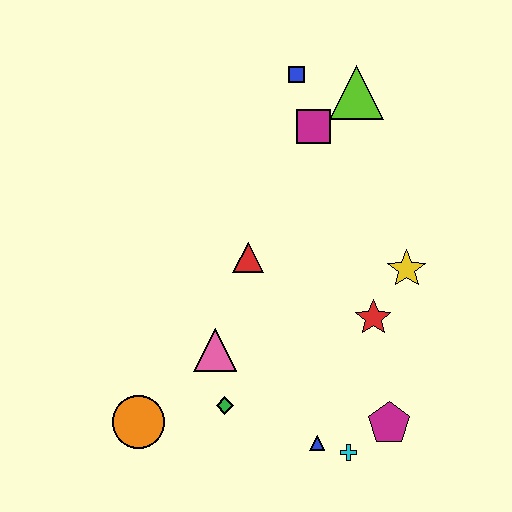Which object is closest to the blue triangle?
The cyan cross is closest to the blue triangle.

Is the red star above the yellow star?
No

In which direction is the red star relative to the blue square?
The red star is below the blue square.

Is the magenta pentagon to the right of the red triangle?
Yes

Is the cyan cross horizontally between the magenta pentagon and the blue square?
Yes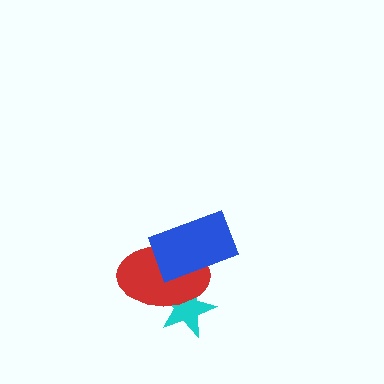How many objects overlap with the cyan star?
2 objects overlap with the cyan star.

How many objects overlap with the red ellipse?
2 objects overlap with the red ellipse.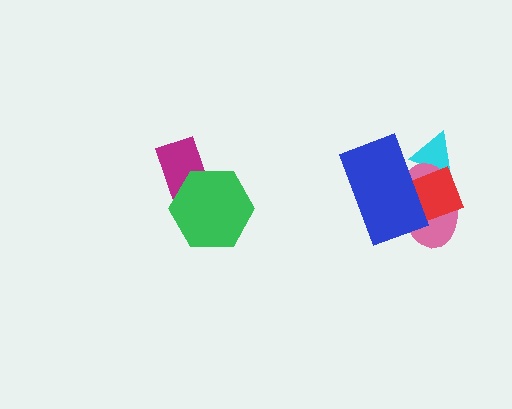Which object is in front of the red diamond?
The blue rectangle is in front of the red diamond.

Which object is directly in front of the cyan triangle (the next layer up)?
The pink ellipse is directly in front of the cyan triangle.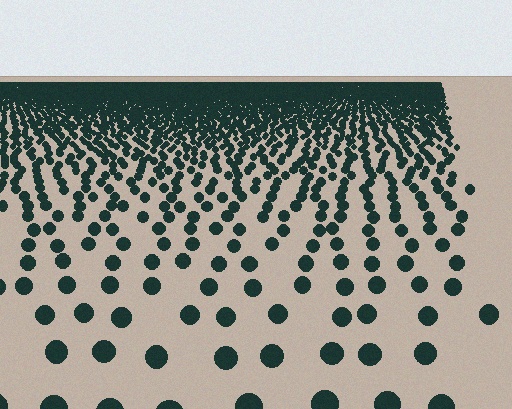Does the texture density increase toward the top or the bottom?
Density increases toward the top.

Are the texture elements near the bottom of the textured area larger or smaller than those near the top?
Larger. Near the bottom, elements are closer to the viewer and appear at a bigger on-screen size.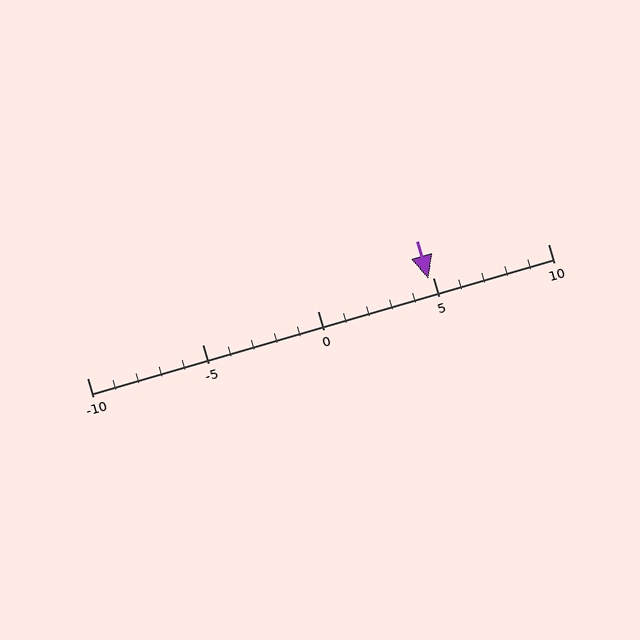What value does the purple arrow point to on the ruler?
The purple arrow points to approximately 5.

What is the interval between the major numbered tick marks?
The major tick marks are spaced 5 units apart.